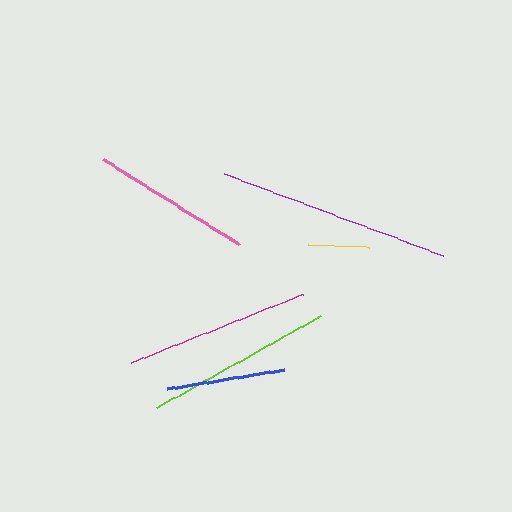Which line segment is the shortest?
The yellow line is the shortest at approximately 62 pixels.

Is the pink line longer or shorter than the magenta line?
The magenta line is longer than the pink line.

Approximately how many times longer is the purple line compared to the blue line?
The purple line is approximately 2.0 times the length of the blue line.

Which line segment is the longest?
The purple line is the longest at approximately 234 pixels.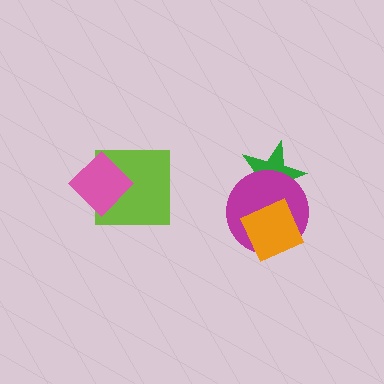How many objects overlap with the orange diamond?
2 objects overlap with the orange diamond.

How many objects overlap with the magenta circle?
2 objects overlap with the magenta circle.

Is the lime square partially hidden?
Yes, it is partially covered by another shape.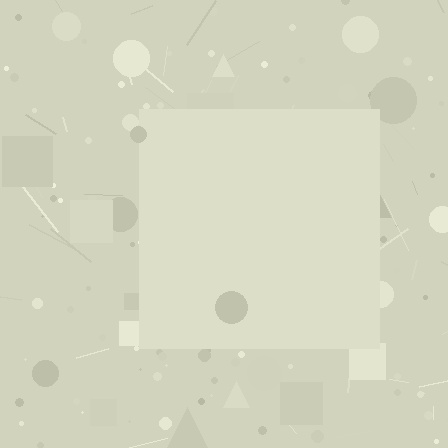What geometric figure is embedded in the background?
A square is embedded in the background.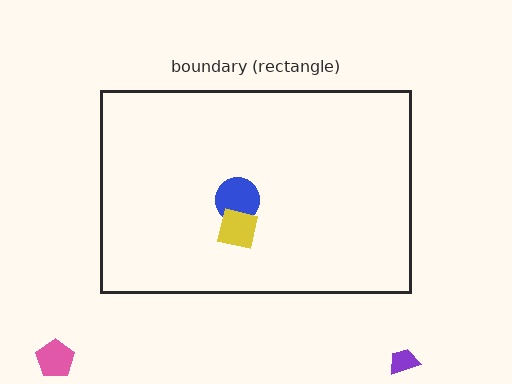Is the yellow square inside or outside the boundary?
Inside.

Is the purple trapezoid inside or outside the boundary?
Outside.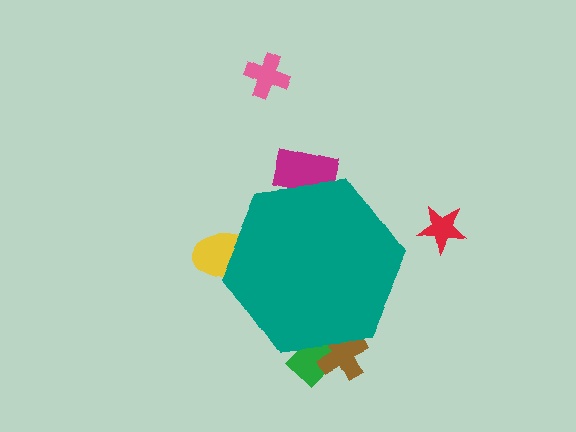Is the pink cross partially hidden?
No, the pink cross is fully visible.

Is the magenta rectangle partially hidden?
Yes, the magenta rectangle is partially hidden behind the teal hexagon.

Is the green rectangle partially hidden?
Yes, the green rectangle is partially hidden behind the teal hexagon.